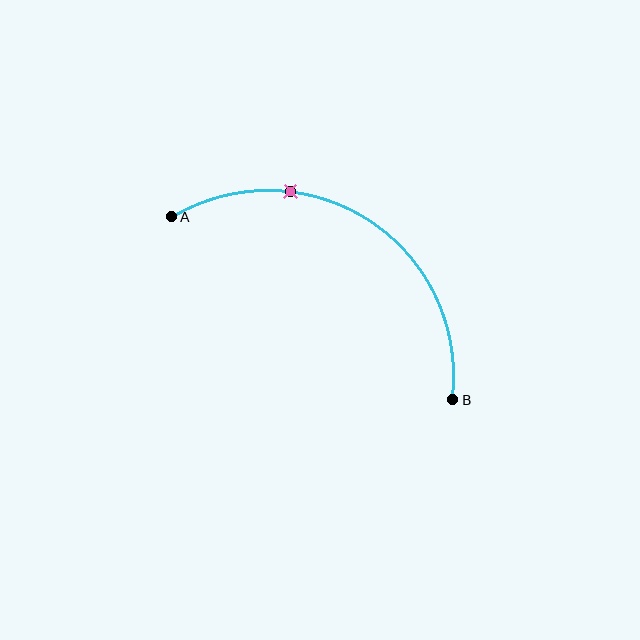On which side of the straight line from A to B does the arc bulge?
The arc bulges above the straight line connecting A and B.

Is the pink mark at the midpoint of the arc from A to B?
No. The pink mark lies on the arc but is closer to endpoint A. The arc midpoint would be at the point on the curve equidistant along the arc from both A and B.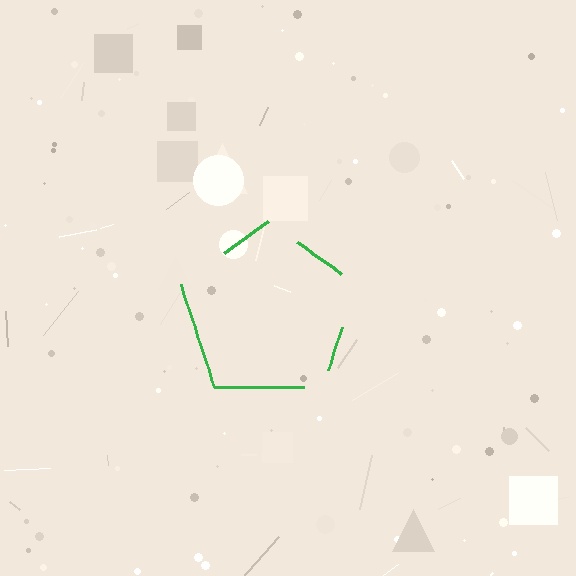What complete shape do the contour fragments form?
The contour fragments form a pentagon.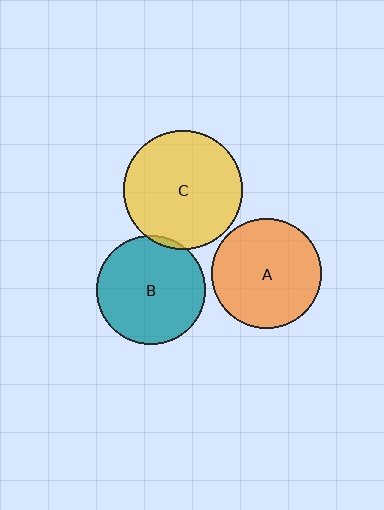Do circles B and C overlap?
Yes.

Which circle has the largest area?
Circle C (yellow).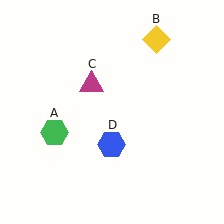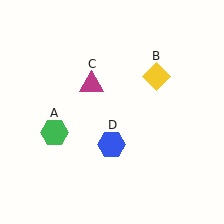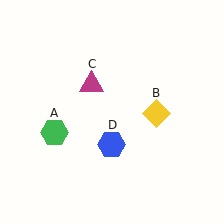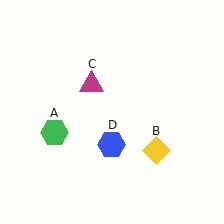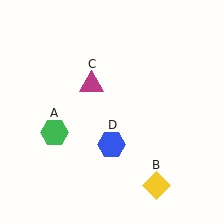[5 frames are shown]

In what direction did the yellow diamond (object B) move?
The yellow diamond (object B) moved down.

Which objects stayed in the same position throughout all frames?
Green hexagon (object A) and magenta triangle (object C) and blue hexagon (object D) remained stationary.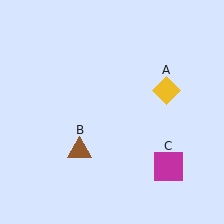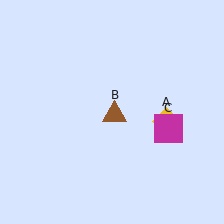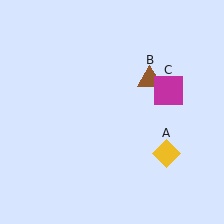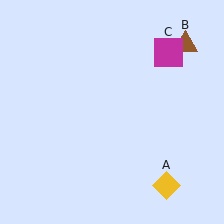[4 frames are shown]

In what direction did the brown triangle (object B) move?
The brown triangle (object B) moved up and to the right.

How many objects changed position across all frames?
3 objects changed position: yellow diamond (object A), brown triangle (object B), magenta square (object C).